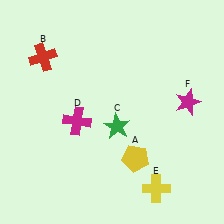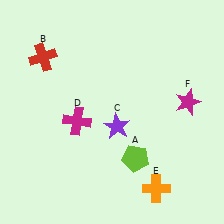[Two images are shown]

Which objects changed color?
A changed from yellow to lime. C changed from green to purple. E changed from yellow to orange.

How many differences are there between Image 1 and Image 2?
There are 3 differences between the two images.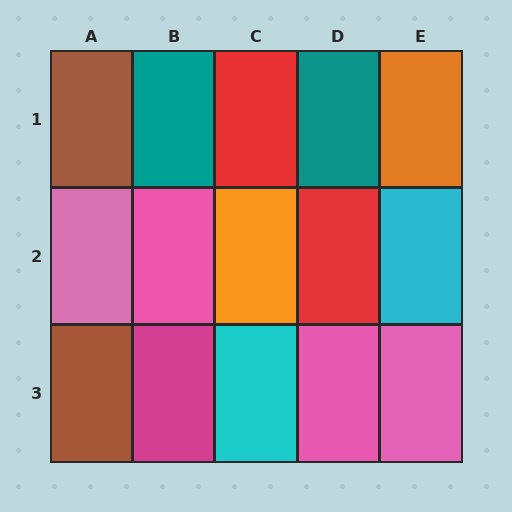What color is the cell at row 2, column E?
Cyan.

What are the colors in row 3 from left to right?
Brown, magenta, cyan, pink, pink.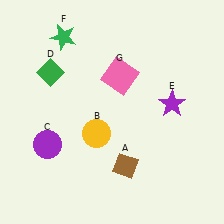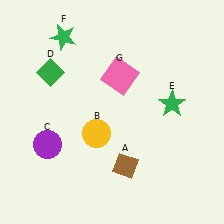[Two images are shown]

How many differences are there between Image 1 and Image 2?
There is 1 difference between the two images.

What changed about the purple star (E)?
In Image 1, E is purple. In Image 2, it changed to green.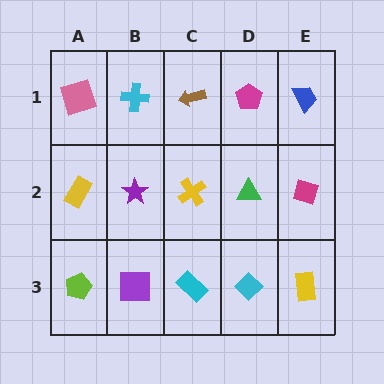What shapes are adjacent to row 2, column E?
A blue trapezoid (row 1, column E), a yellow rectangle (row 3, column E), a green triangle (row 2, column D).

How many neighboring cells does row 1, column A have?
2.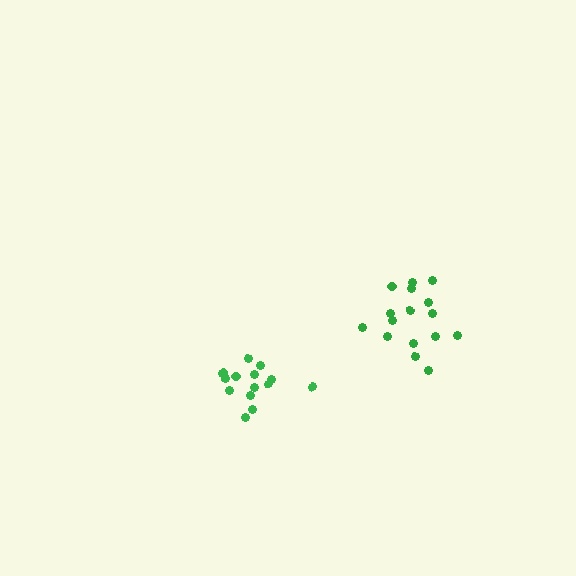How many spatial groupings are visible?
There are 2 spatial groupings.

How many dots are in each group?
Group 1: 16 dots, Group 2: 15 dots (31 total).